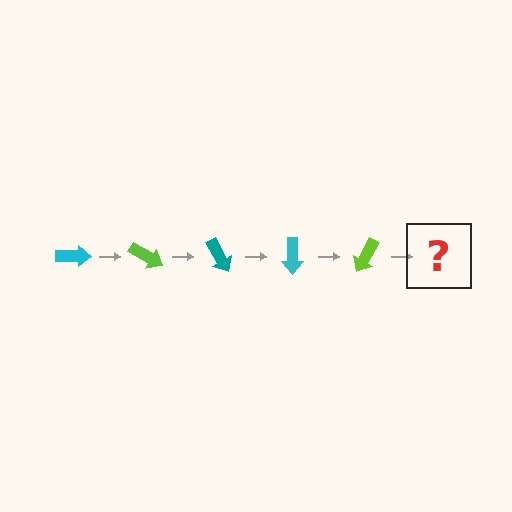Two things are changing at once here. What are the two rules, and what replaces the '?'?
The two rules are that it rotates 30 degrees each step and the color cycles through cyan, lime, and teal. The '?' should be a teal arrow, rotated 150 degrees from the start.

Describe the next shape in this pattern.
It should be a teal arrow, rotated 150 degrees from the start.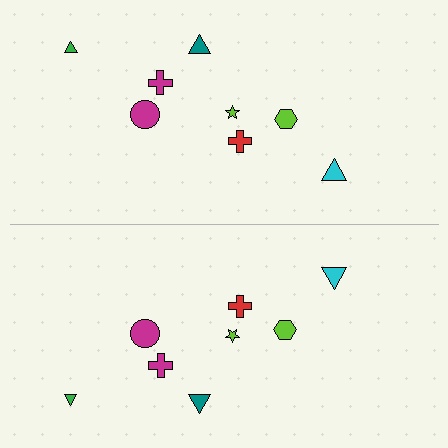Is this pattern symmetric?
Yes, this pattern has bilateral (reflection) symmetry.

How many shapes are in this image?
There are 16 shapes in this image.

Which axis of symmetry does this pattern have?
The pattern has a horizontal axis of symmetry running through the center of the image.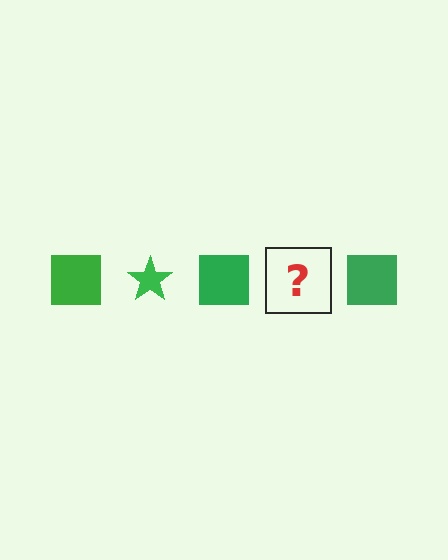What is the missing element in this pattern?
The missing element is a green star.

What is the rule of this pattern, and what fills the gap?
The rule is that the pattern cycles through square, star shapes in green. The gap should be filled with a green star.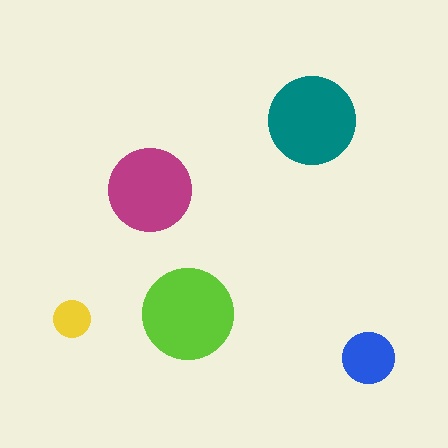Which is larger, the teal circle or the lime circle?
The lime one.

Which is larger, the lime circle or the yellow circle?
The lime one.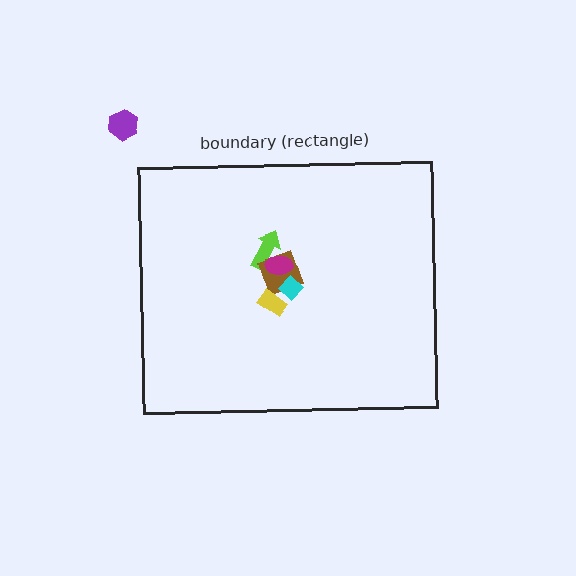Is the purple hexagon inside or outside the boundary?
Outside.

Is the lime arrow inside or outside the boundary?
Inside.